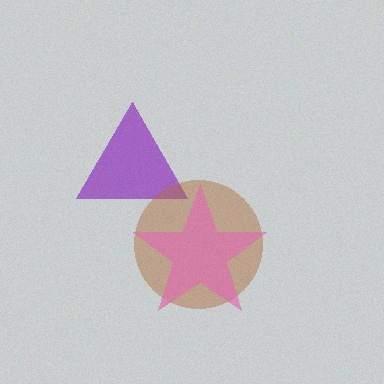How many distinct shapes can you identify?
There are 3 distinct shapes: a purple triangle, a brown circle, a pink star.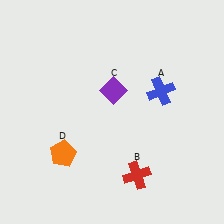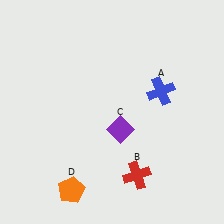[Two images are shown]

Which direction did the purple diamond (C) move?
The purple diamond (C) moved down.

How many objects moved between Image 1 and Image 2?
2 objects moved between the two images.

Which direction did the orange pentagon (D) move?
The orange pentagon (D) moved down.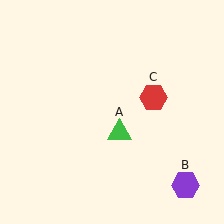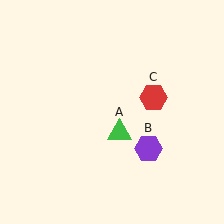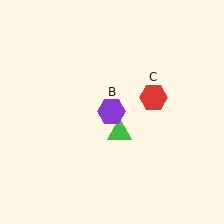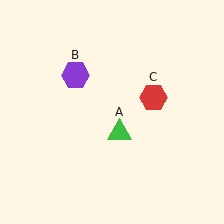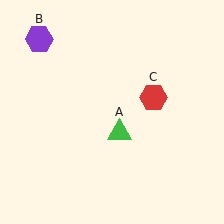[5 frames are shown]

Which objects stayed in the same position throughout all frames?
Green triangle (object A) and red hexagon (object C) remained stationary.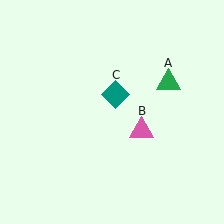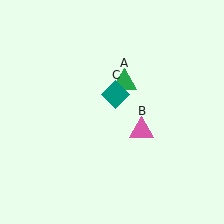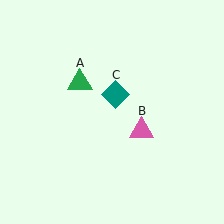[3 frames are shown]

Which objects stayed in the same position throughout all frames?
Pink triangle (object B) and teal diamond (object C) remained stationary.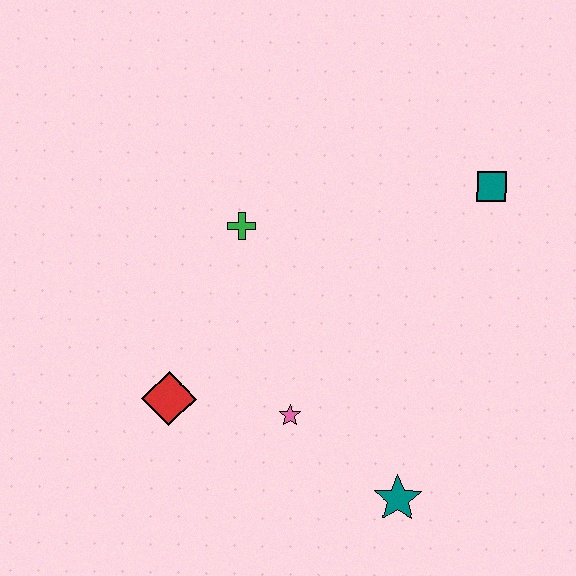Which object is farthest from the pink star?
The teal square is farthest from the pink star.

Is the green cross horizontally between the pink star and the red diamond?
Yes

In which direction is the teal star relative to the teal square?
The teal star is below the teal square.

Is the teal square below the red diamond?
No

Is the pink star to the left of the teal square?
Yes